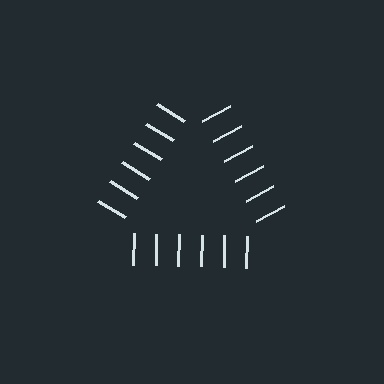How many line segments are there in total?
18 — 6 along each of the 3 edges.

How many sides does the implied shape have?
3 sides — the line-ends trace a triangle.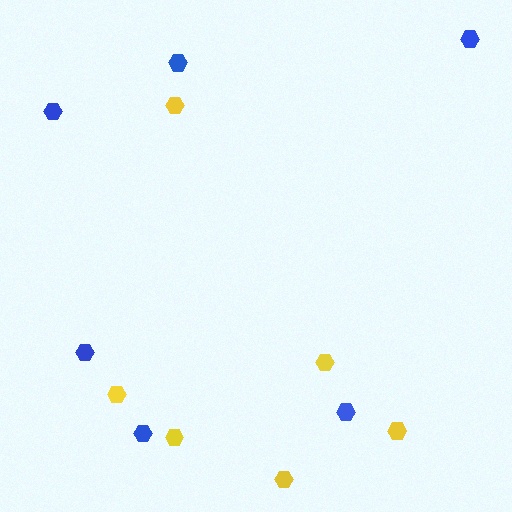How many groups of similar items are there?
There are 2 groups: one group of blue hexagons (6) and one group of yellow hexagons (6).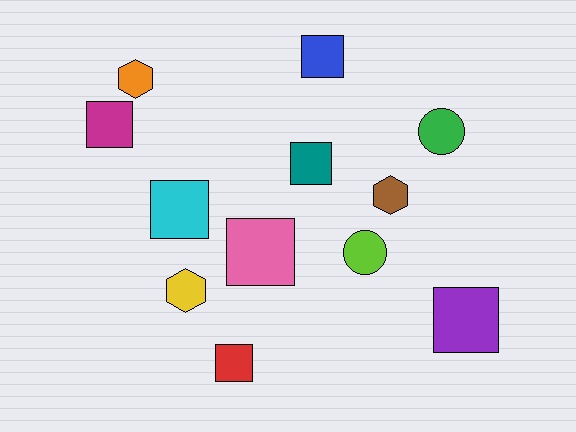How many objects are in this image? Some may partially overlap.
There are 12 objects.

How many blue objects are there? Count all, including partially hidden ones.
There is 1 blue object.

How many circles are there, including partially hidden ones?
There are 2 circles.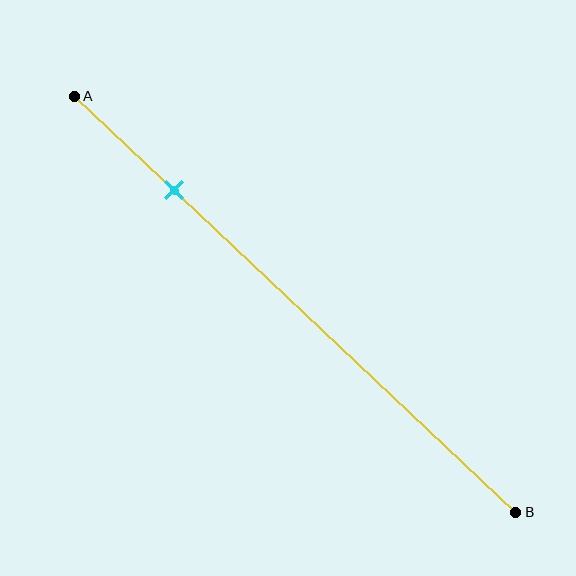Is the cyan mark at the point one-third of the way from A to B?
No, the mark is at about 25% from A, not at the 33% one-third point.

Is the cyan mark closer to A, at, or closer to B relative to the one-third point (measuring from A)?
The cyan mark is closer to point A than the one-third point of segment AB.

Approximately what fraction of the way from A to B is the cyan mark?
The cyan mark is approximately 25% of the way from A to B.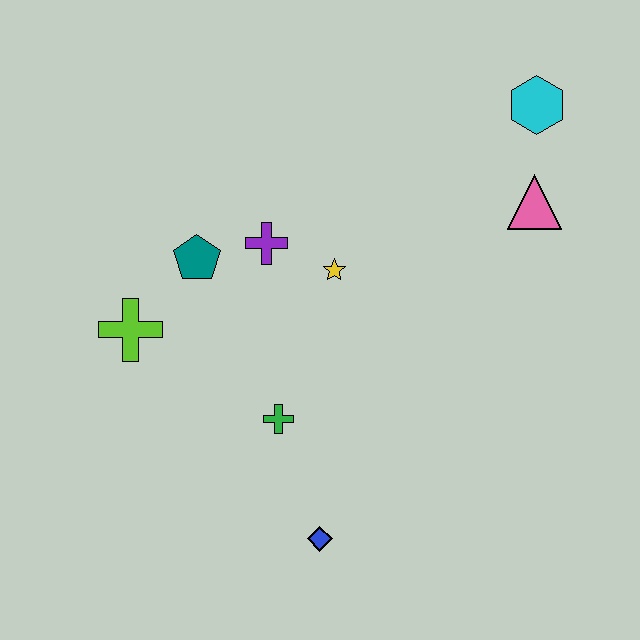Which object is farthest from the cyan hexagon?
The blue diamond is farthest from the cyan hexagon.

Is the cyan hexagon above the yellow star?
Yes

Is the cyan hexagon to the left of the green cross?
No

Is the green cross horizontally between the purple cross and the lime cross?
No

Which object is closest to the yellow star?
The purple cross is closest to the yellow star.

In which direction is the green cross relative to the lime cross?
The green cross is to the right of the lime cross.